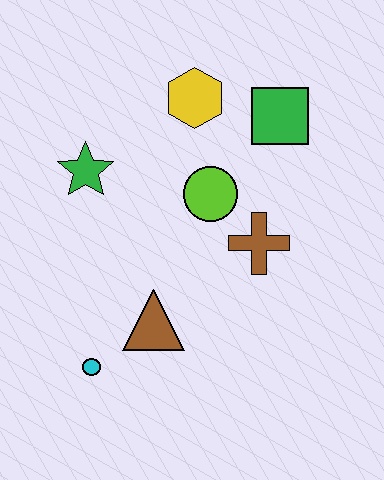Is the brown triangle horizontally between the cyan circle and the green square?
Yes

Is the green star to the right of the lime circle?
No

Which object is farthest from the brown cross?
The cyan circle is farthest from the brown cross.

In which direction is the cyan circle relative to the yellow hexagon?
The cyan circle is below the yellow hexagon.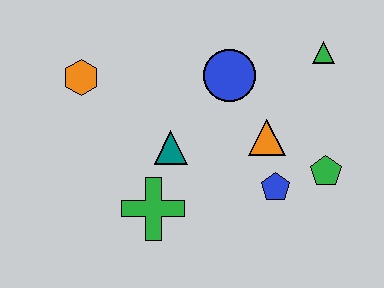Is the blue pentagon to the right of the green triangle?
No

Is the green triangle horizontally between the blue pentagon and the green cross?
No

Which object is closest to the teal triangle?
The green cross is closest to the teal triangle.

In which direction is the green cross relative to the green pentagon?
The green cross is to the left of the green pentagon.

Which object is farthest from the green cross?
The green triangle is farthest from the green cross.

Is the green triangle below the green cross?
No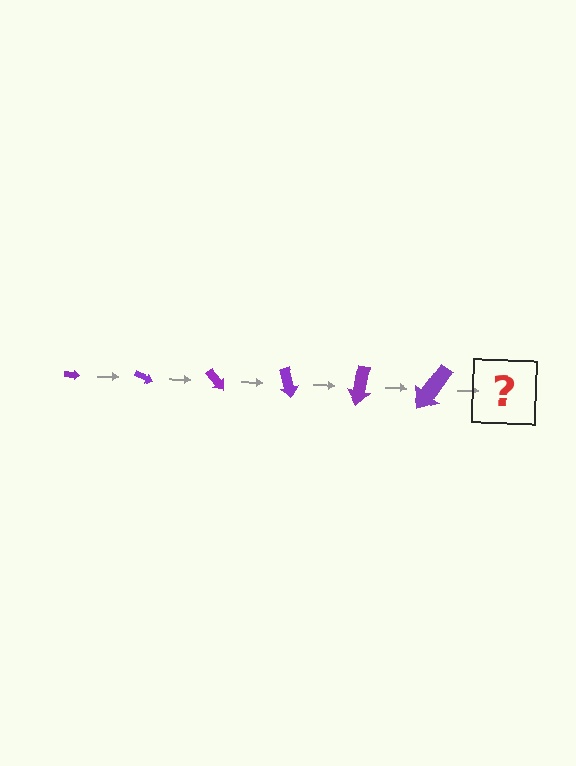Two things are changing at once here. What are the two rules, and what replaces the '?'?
The two rules are that the arrow grows larger each step and it rotates 25 degrees each step. The '?' should be an arrow, larger than the previous one and rotated 150 degrees from the start.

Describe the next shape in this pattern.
It should be an arrow, larger than the previous one and rotated 150 degrees from the start.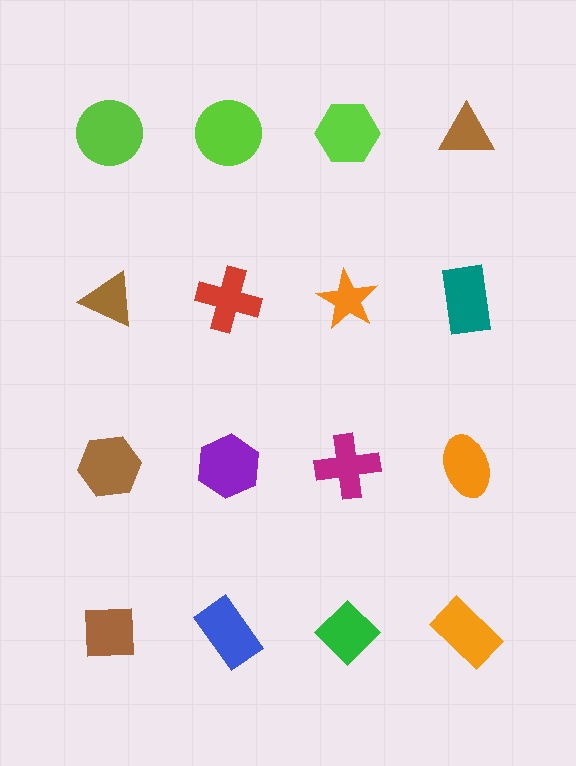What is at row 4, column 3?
A green diamond.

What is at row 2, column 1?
A brown triangle.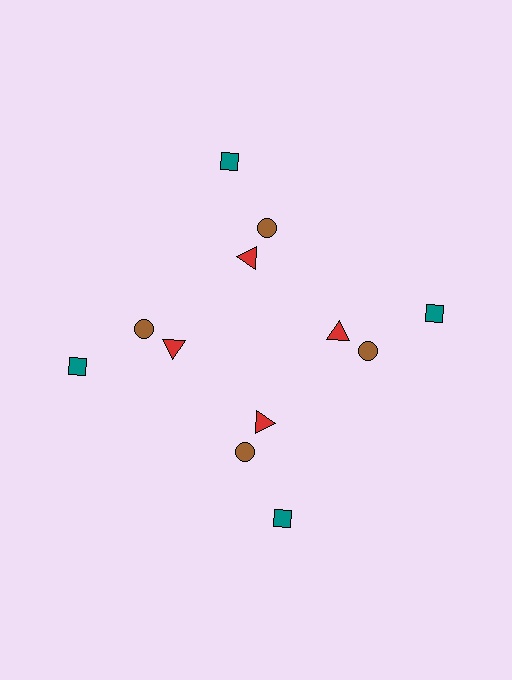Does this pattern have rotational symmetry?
Yes, this pattern has 4-fold rotational symmetry. It looks the same after rotating 90 degrees around the center.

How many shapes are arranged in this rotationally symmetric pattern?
There are 12 shapes, arranged in 4 groups of 3.